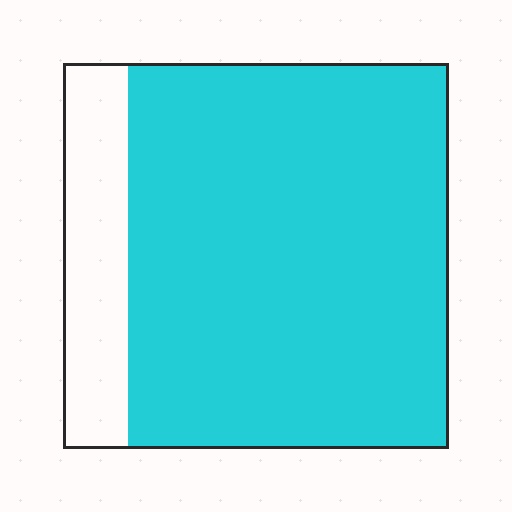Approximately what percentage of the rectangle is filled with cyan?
Approximately 85%.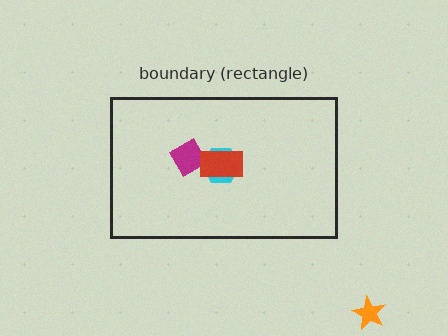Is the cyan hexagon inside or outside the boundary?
Inside.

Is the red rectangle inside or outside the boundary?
Inside.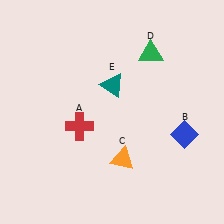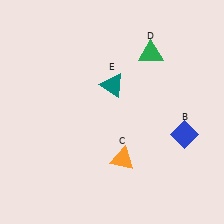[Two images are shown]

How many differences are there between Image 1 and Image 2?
There is 1 difference between the two images.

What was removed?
The red cross (A) was removed in Image 2.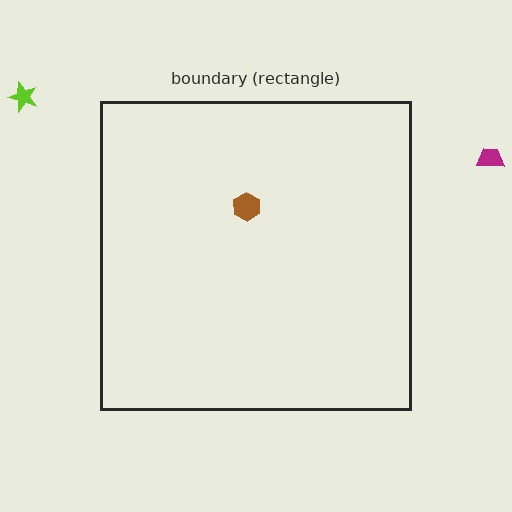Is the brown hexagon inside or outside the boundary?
Inside.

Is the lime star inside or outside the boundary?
Outside.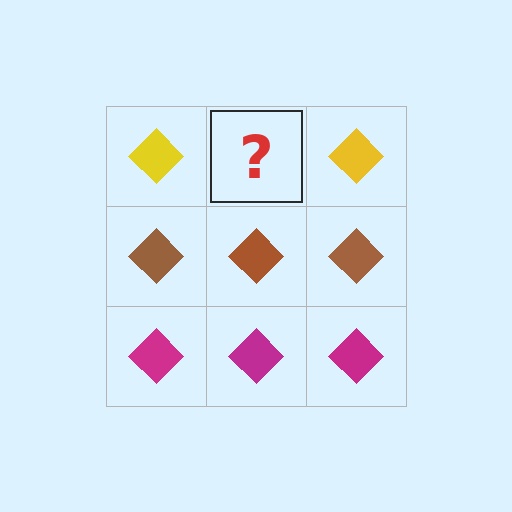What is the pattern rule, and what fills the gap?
The rule is that each row has a consistent color. The gap should be filled with a yellow diamond.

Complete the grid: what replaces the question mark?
The question mark should be replaced with a yellow diamond.